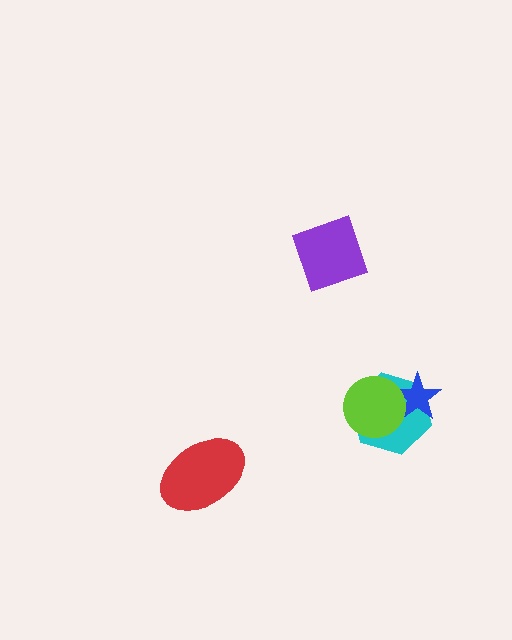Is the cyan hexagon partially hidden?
Yes, it is partially covered by another shape.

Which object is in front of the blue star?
The lime circle is in front of the blue star.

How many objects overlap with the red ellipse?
0 objects overlap with the red ellipse.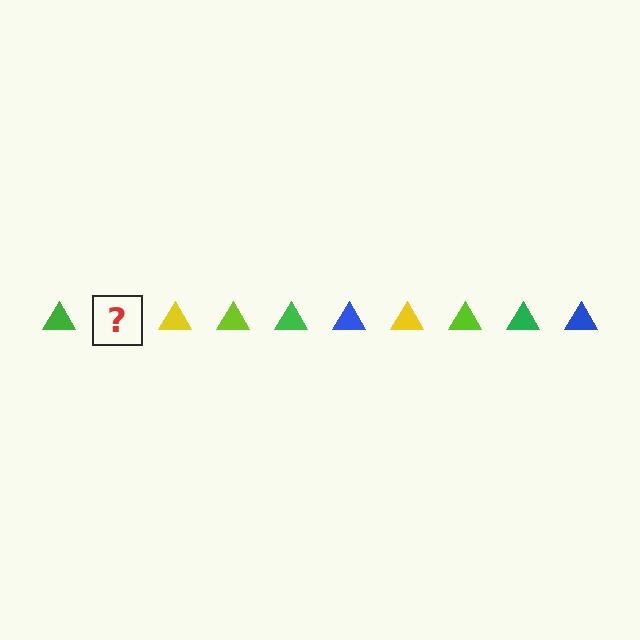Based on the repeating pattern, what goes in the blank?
The blank should be a blue triangle.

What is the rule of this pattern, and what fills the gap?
The rule is that the pattern cycles through green, blue, yellow, lime triangles. The gap should be filled with a blue triangle.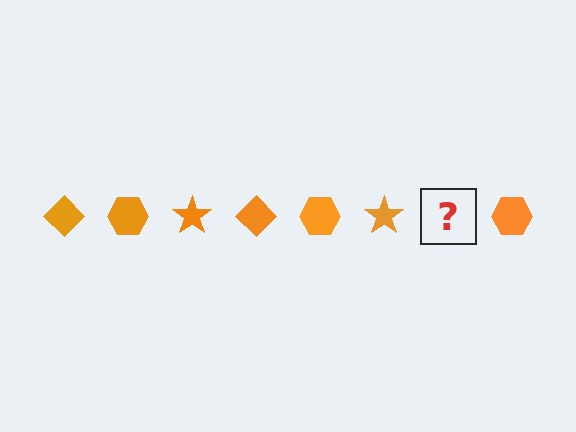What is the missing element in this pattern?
The missing element is an orange diamond.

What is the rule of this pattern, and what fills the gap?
The rule is that the pattern cycles through diamond, hexagon, star shapes in orange. The gap should be filled with an orange diamond.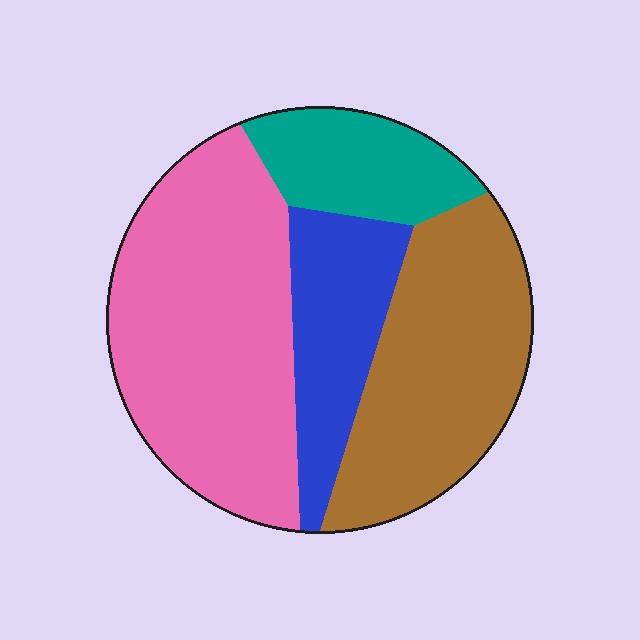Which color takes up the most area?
Pink, at roughly 40%.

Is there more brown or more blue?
Brown.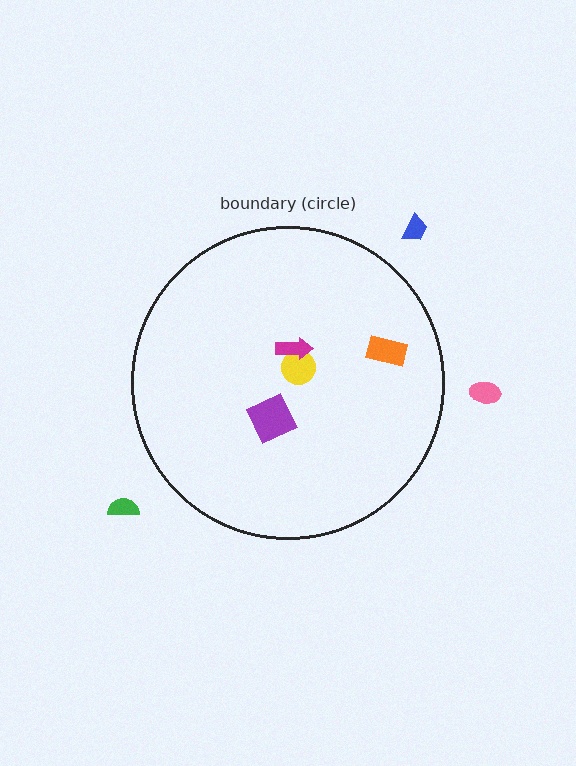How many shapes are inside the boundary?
4 inside, 3 outside.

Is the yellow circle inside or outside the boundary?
Inside.